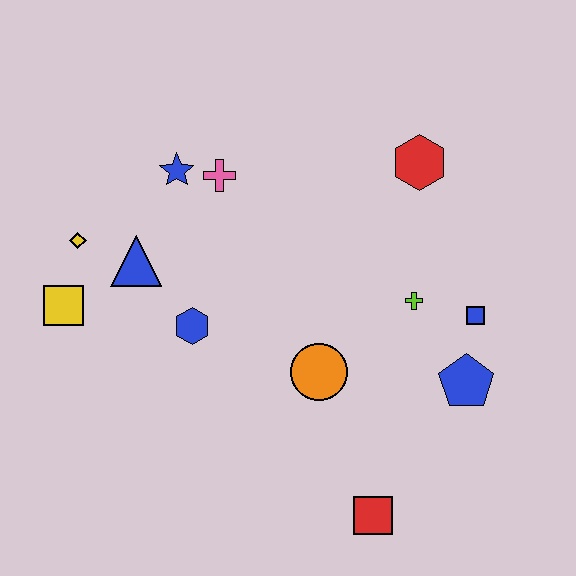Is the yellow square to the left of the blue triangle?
Yes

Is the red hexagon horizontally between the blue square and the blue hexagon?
Yes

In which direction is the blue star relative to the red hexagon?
The blue star is to the left of the red hexagon.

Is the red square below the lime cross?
Yes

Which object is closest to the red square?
The orange circle is closest to the red square.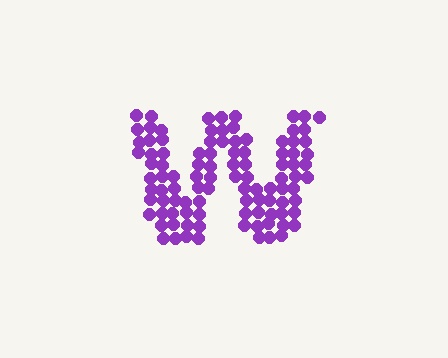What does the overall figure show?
The overall figure shows the letter W.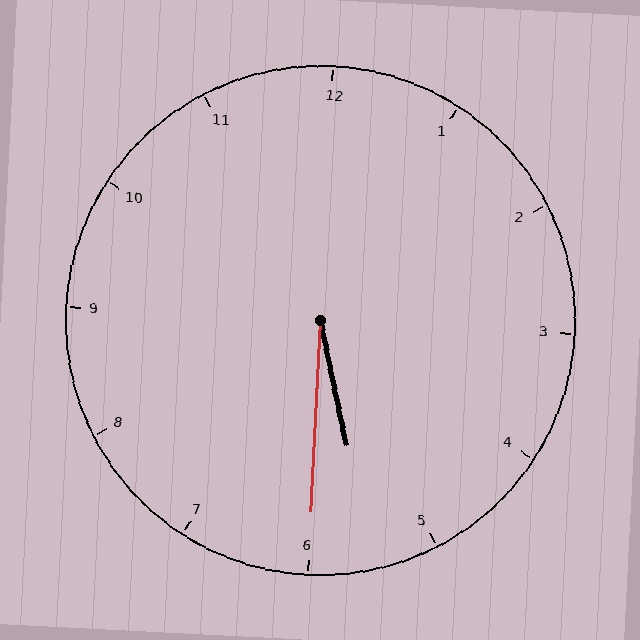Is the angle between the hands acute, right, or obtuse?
It is acute.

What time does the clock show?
5:30.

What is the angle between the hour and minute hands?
Approximately 15 degrees.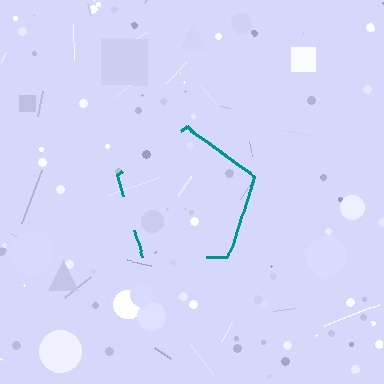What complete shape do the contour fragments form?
The contour fragments form a pentagon.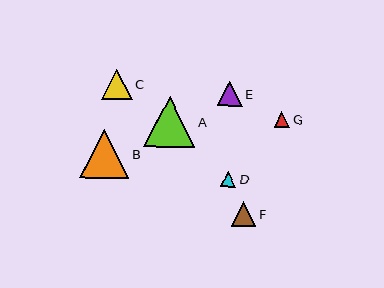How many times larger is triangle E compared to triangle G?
Triangle E is approximately 1.6 times the size of triangle G.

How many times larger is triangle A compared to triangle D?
Triangle A is approximately 3.3 times the size of triangle D.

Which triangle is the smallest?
Triangle D is the smallest with a size of approximately 16 pixels.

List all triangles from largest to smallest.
From largest to smallest: A, B, C, E, F, G, D.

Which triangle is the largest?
Triangle A is the largest with a size of approximately 51 pixels.